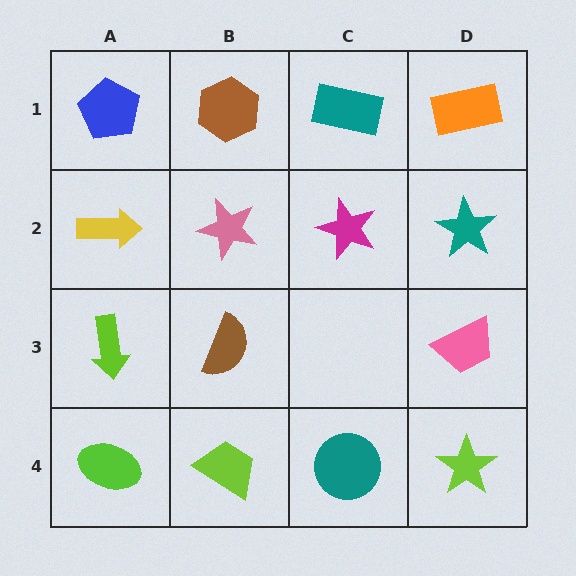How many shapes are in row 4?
4 shapes.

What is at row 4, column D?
A lime star.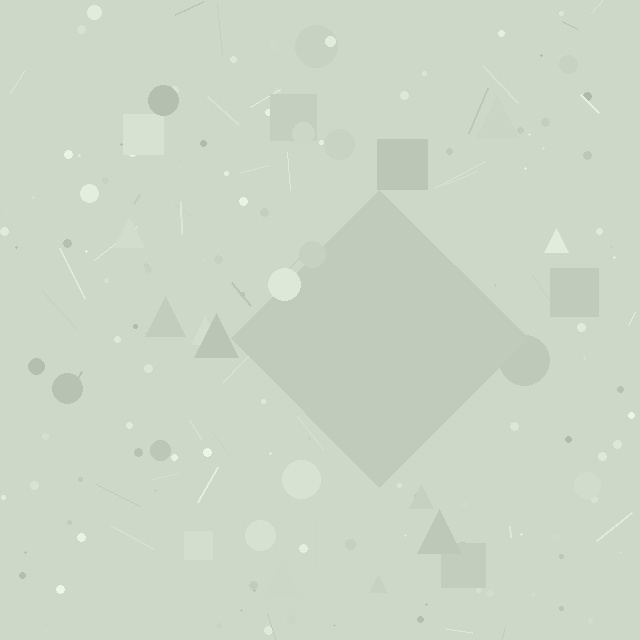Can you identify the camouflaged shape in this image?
The camouflaged shape is a diamond.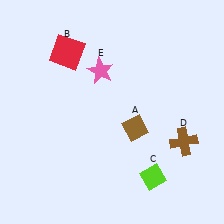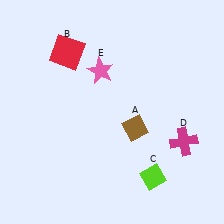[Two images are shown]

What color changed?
The cross (D) changed from brown in Image 1 to magenta in Image 2.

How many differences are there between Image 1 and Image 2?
There is 1 difference between the two images.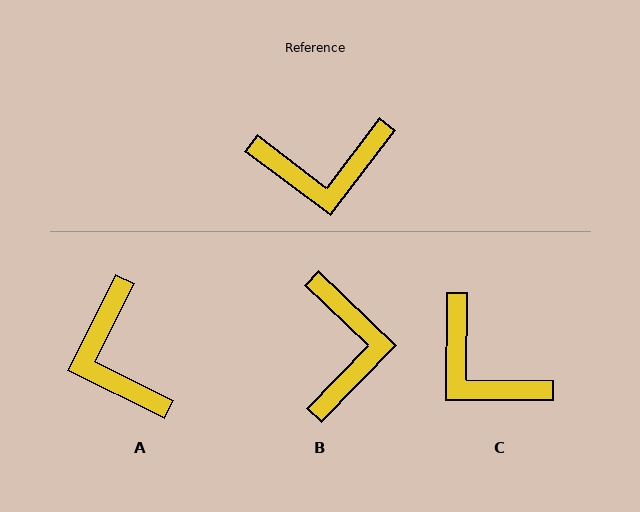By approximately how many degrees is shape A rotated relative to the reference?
Approximately 79 degrees clockwise.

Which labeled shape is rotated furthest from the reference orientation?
B, about 83 degrees away.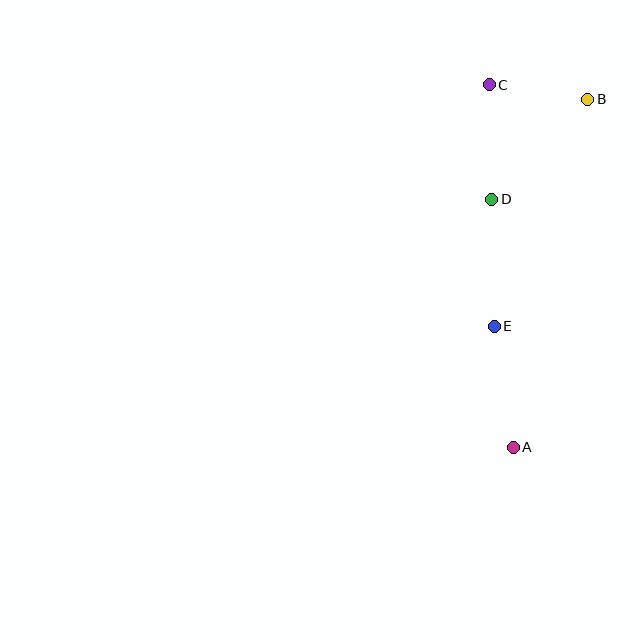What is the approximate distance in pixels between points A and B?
The distance between A and B is approximately 356 pixels.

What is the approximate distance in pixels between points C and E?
The distance between C and E is approximately 241 pixels.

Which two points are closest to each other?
Points B and C are closest to each other.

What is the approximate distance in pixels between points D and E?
The distance between D and E is approximately 127 pixels.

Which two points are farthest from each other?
Points A and C are farthest from each other.